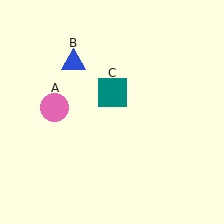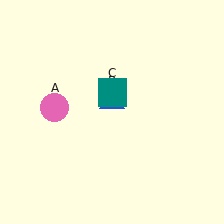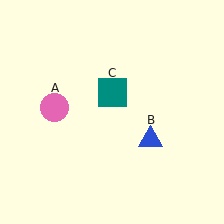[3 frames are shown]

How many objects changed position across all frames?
1 object changed position: blue triangle (object B).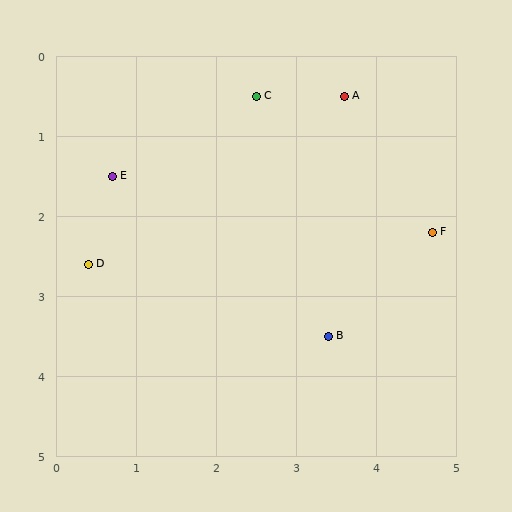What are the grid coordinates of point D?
Point D is at approximately (0.4, 2.6).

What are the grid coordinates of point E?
Point E is at approximately (0.7, 1.5).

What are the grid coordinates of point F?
Point F is at approximately (4.7, 2.2).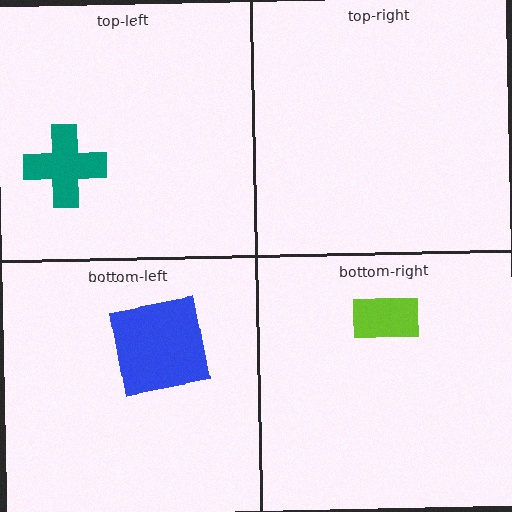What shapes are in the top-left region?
The teal cross.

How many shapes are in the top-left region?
1.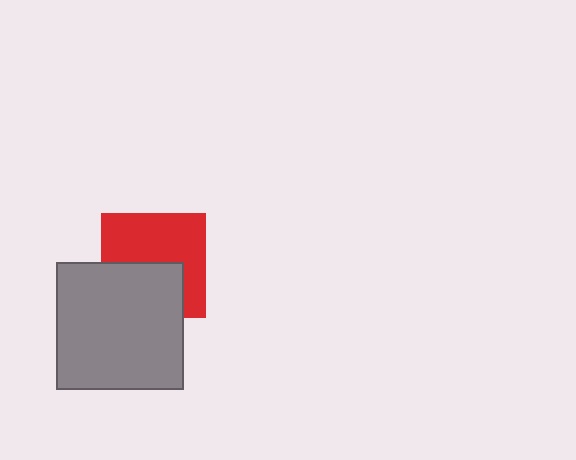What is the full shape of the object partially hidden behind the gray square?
The partially hidden object is a red square.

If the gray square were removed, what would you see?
You would see the complete red square.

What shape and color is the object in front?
The object in front is a gray square.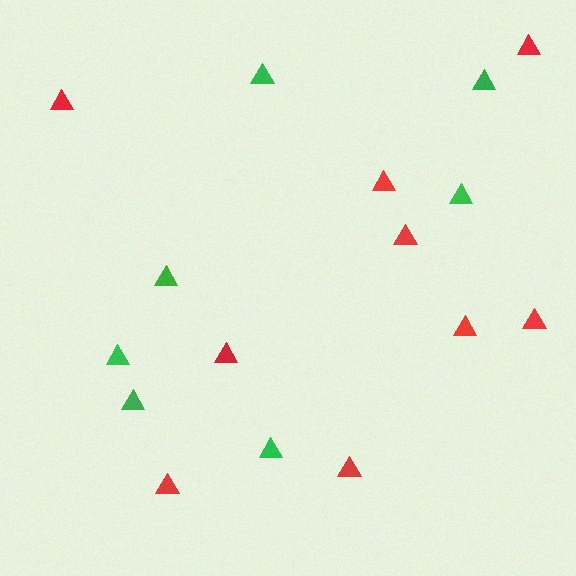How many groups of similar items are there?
There are 2 groups: one group of green triangles (7) and one group of red triangles (9).